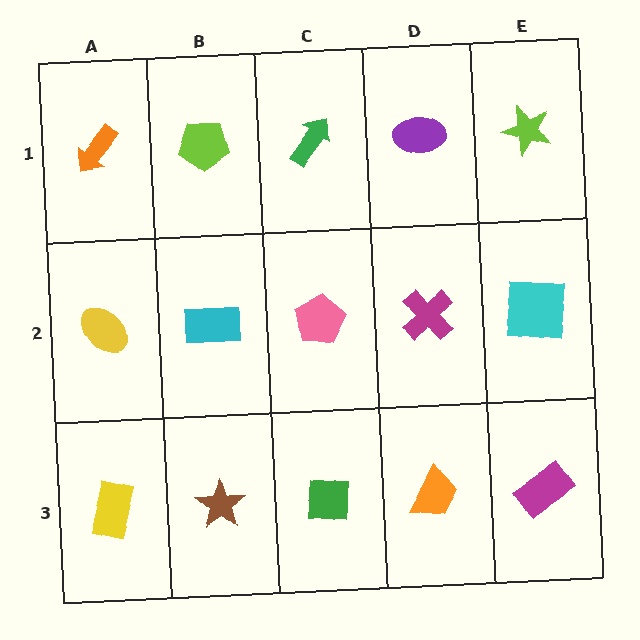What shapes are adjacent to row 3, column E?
A cyan square (row 2, column E), an orange trapezoid (row 3, column D).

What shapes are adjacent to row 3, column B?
A cyan rectangle (row 2, column B), a yellow rectangle (row 3, column A), a green square (row 3, column C).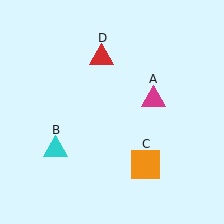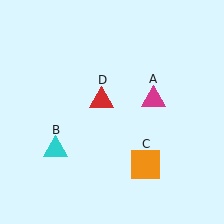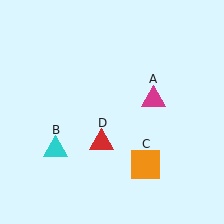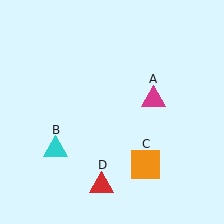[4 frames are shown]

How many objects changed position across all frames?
1 object changed position: red triangle (object D).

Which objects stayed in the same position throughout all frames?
Magenta triangle (object A) and cyan triangle (object B) and orange square (object C) remained stationary.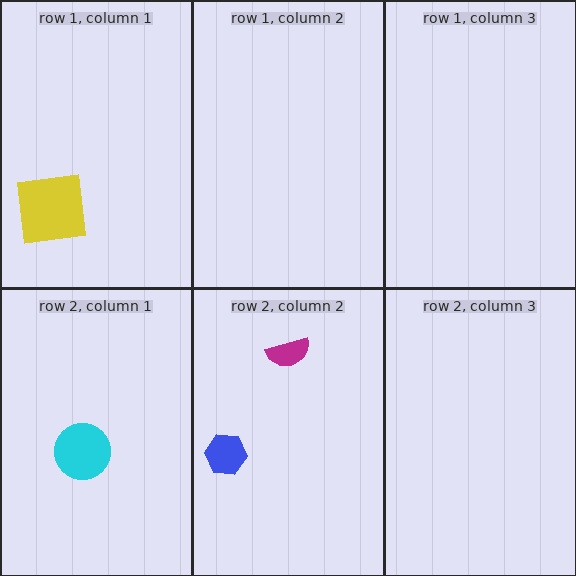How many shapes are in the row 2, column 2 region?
2.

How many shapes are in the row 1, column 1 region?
1.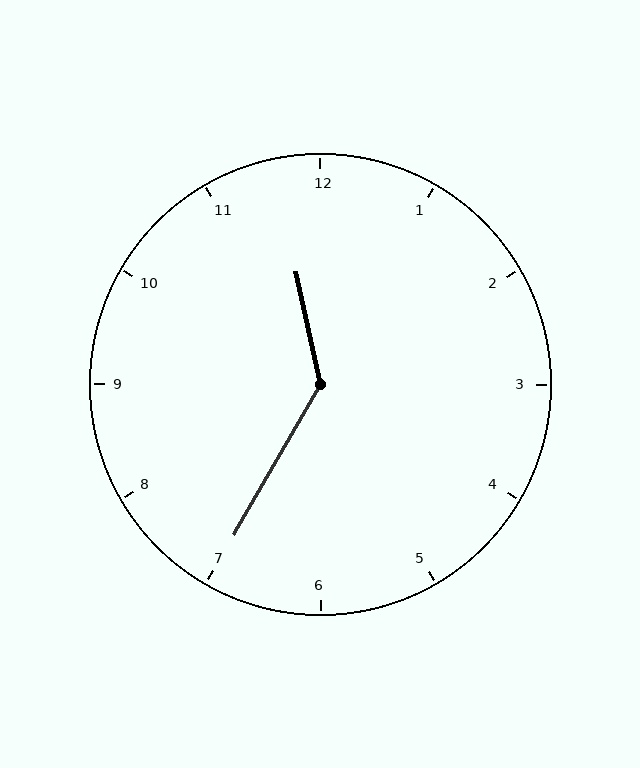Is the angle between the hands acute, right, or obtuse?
It is obtuse.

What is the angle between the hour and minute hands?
Approximately 138 degrees.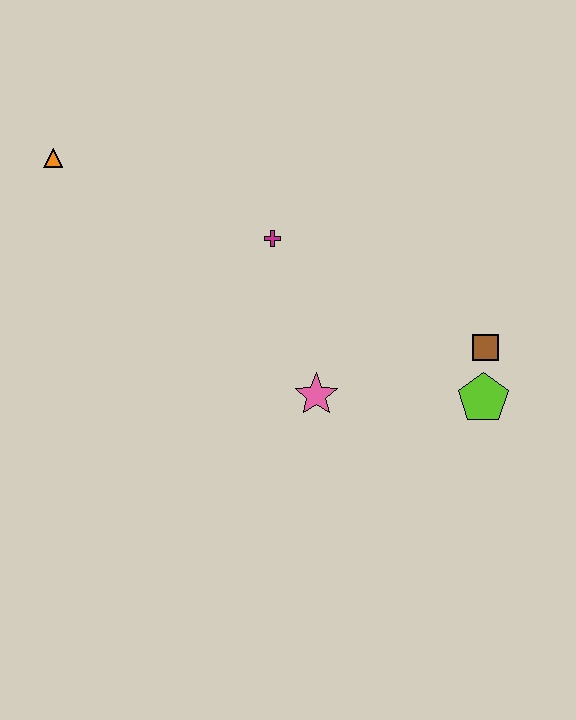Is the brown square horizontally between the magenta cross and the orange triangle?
No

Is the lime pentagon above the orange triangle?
No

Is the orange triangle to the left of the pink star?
Yes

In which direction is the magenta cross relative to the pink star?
The magenta cross is above the pink star.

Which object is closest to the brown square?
The lime pentagon is closest to the brown square.